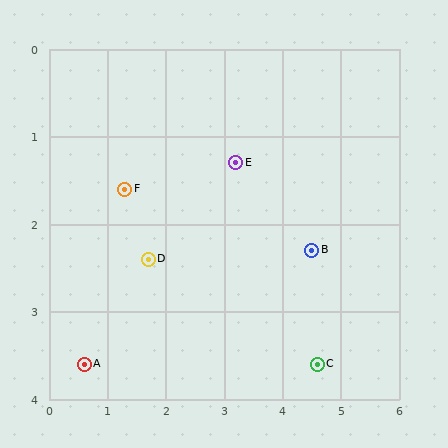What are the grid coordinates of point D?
Point D is at approximately (1.7, 2.4).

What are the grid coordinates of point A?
Point A is at approximately (0.6, 3.6).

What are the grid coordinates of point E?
Point E is at approximately (3.2, 1.3).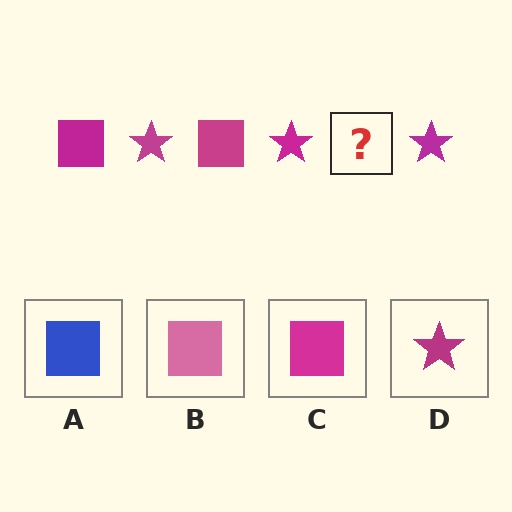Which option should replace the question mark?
Option C.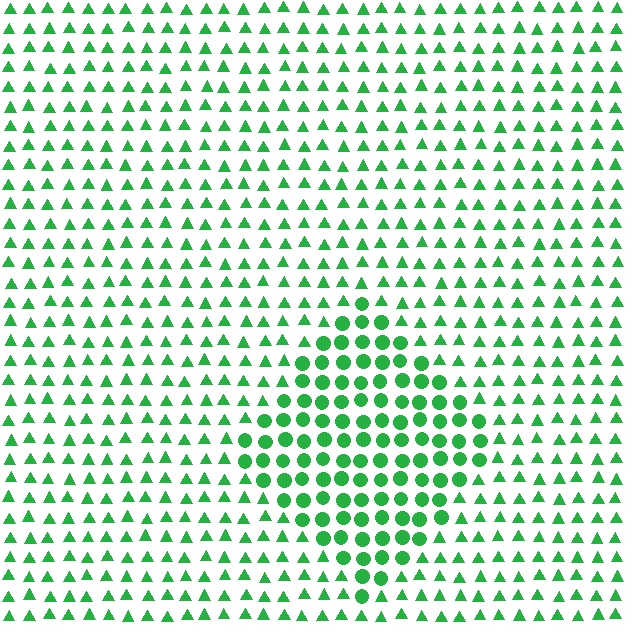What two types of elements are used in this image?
The image uses circles inside the diamond region and triangles outside it.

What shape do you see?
I see a diamond.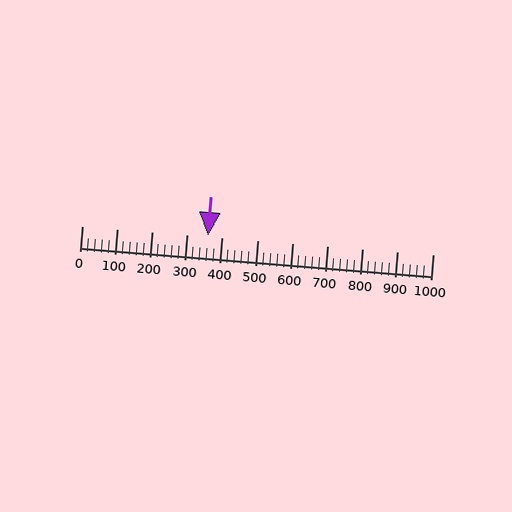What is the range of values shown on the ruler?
The ruler shows values from 0 to 1000.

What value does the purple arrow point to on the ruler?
The purple arrow points to approximately 361.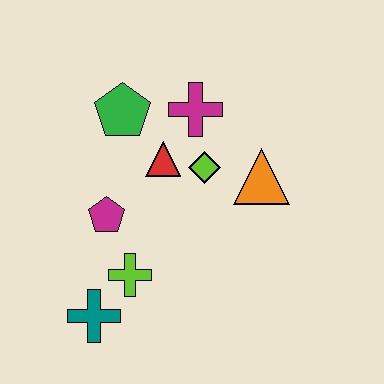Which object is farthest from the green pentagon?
The teal cross is farthest from the green pentagon.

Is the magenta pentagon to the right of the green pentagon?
No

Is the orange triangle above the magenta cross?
No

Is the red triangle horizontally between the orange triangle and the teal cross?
Yes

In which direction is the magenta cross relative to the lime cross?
The magenta cross is above the lime cross.